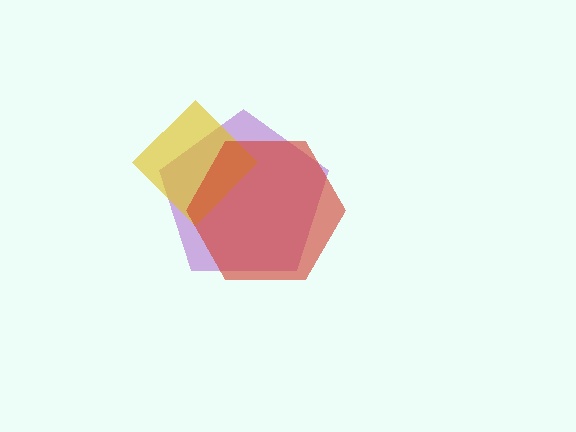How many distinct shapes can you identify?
There are 3 distinct shapes: a purple pentagon, a yellow diamond, a red hexagon.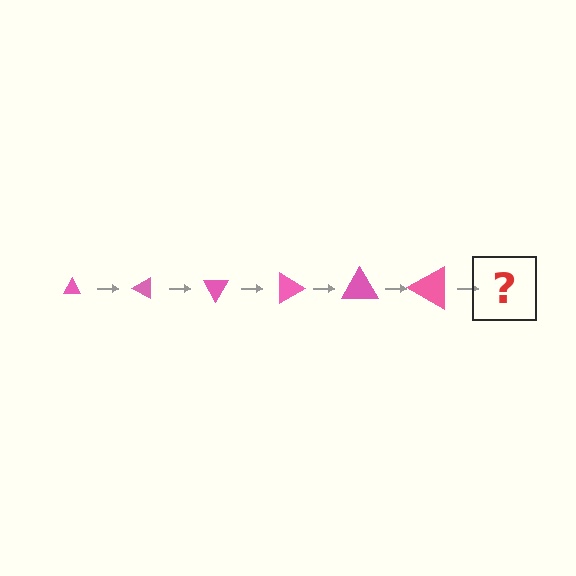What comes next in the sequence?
The next element should be a triangle, larger than the previous one and rotated 180 degrees from the start.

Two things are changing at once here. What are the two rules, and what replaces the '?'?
The two rules are that the triangle grows larger each step and it rotates 30 degrees each step. The '?' should be a triangle, larger than the previous one and rotated 180 degrees from the start.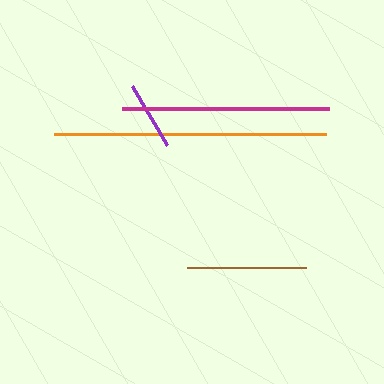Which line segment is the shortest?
The purple line is the shortest at approximately 69 pixels.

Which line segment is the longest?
The orange line is the longest at approximately 272 pixels.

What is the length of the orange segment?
The orange segment is approximately 272 pixels long.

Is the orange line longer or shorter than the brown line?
The orange line is longer than the brown line.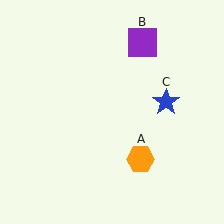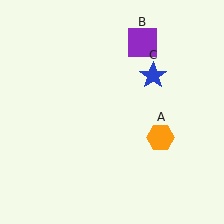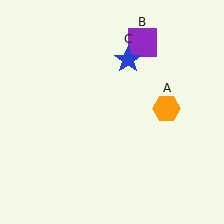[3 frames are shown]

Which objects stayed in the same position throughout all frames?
Purple square (object B) remained stationary.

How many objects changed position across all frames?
2 objects changed position: orange hexagon (object A), blue star (object C).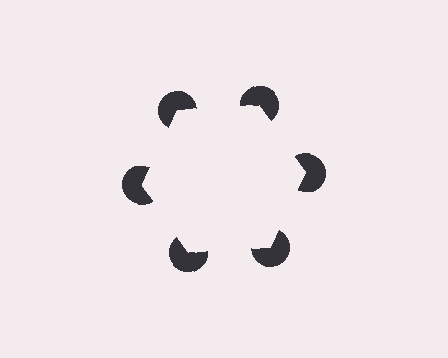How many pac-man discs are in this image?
There are 6 — one at each vertex of the illusory hexagon.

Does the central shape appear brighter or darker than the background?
It typically appears slightly brighter than the background, even though no actual brightness change is drawn.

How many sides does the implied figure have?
6 sides.